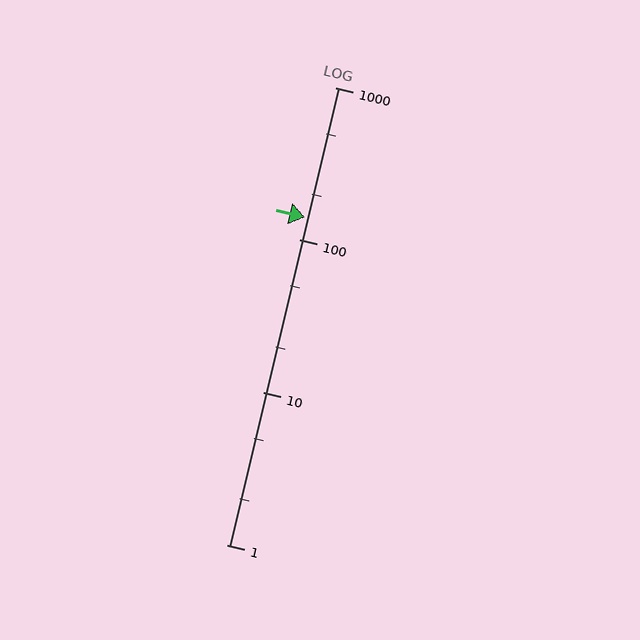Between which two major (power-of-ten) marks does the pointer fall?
The pointer is between 100 and 1000.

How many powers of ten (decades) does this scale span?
The scale spans 3 decades, from 1 to 1000.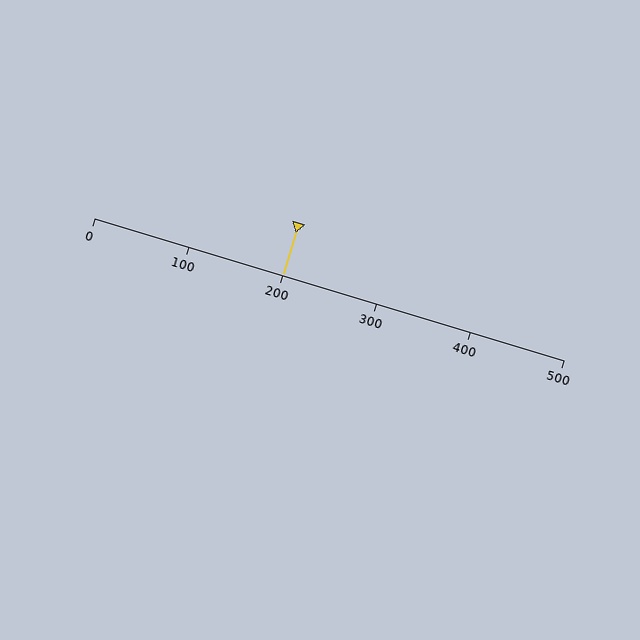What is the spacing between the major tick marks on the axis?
The major ticks are spaced 100 apart.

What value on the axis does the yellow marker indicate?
The marker indicates approximately 200.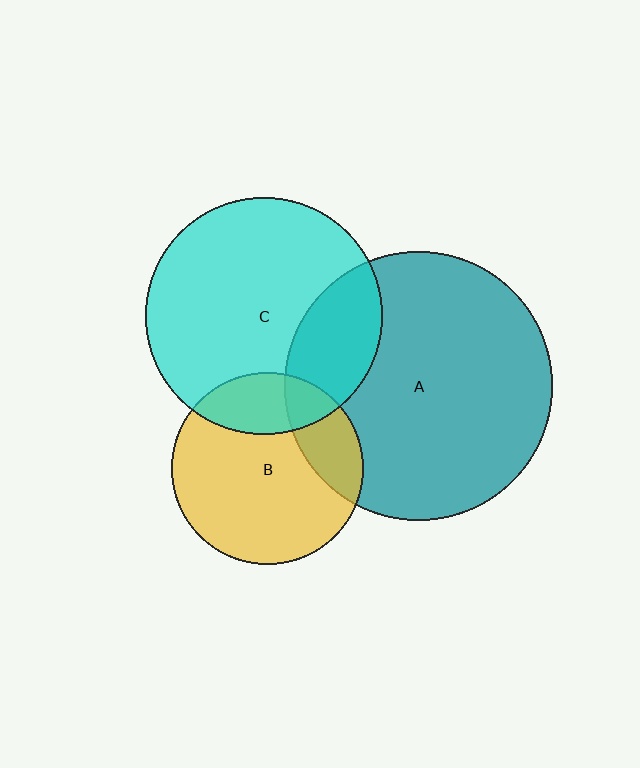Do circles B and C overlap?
Yes.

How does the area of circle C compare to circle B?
Approximately 1.5 times.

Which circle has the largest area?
Circle A (teal).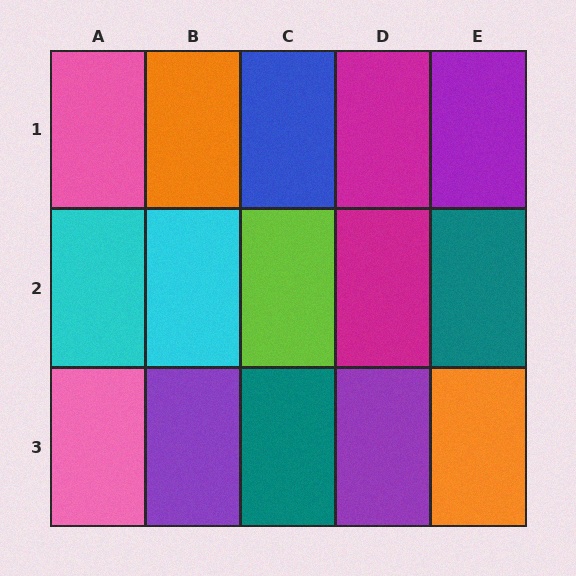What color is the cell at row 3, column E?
Orange.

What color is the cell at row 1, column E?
Purple.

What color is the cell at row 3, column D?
Purple.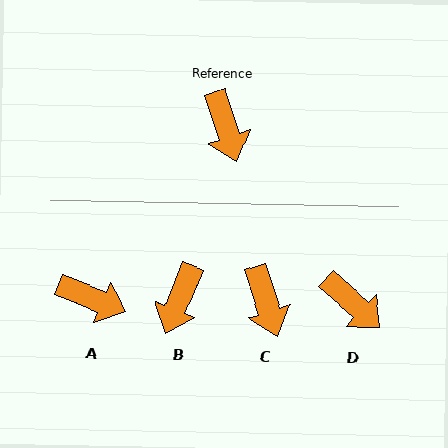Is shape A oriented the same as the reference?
No, it is off by about 50 degrees.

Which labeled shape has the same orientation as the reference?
C.